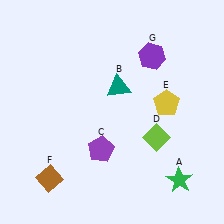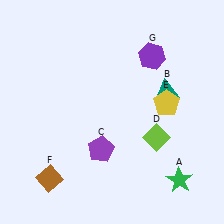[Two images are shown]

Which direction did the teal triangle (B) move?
The teal triangle (B) moved right.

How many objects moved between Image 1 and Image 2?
1 object moved between the two images.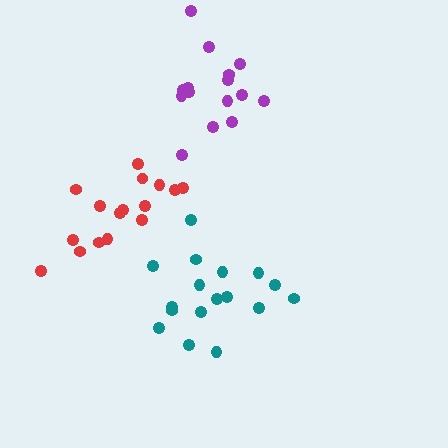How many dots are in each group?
Group 1: 16 dots, Group 2: 17 dots, Group 3: 15 dots (48 total).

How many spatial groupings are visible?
There are 3 spatial groupings.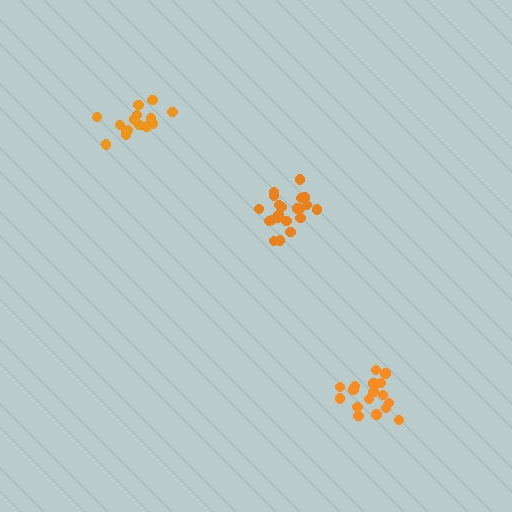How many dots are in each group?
Group 1: 21 dots, Group 2: 16 dots, Group 3: 18 dots (55 total).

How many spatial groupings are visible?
There are 3 spatial groupings.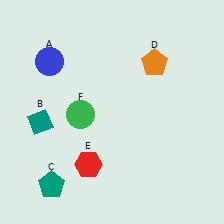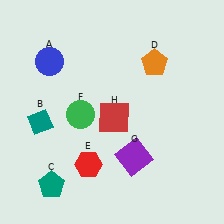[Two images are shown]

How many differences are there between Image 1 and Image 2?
There are 2 differences between the two images.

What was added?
A purple square (G), a red square (H) were added in Image 2.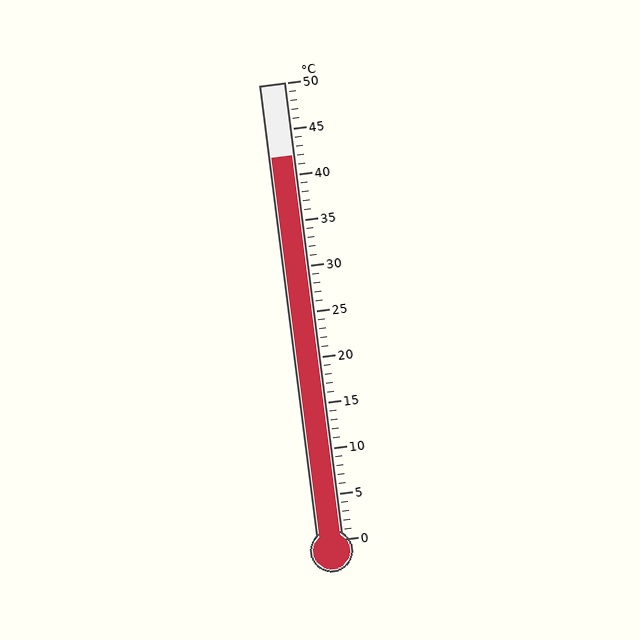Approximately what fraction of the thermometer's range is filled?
The thermometer is filled to approximately 85% of its range.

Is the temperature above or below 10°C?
The temperature is above 10°C.